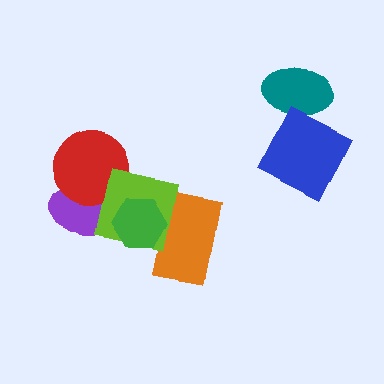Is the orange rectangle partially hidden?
Yes, it is partially covered by another shape.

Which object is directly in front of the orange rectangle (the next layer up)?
The lime square is directly in front of the orange rectangle.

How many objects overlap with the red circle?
2 objects overlap with the red circle.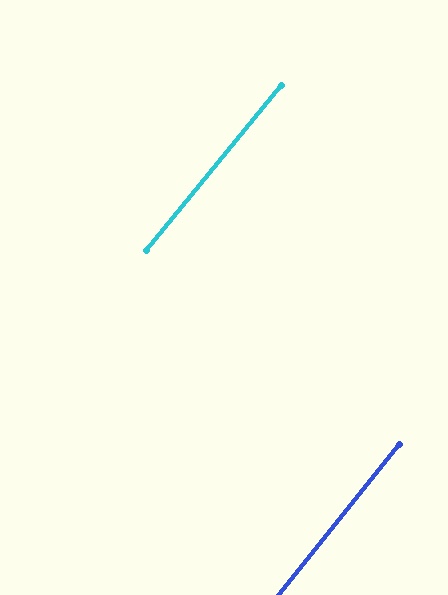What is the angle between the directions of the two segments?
Approximately 0 degrees.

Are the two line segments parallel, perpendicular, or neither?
Parallel — their directions differ by only 0.4°.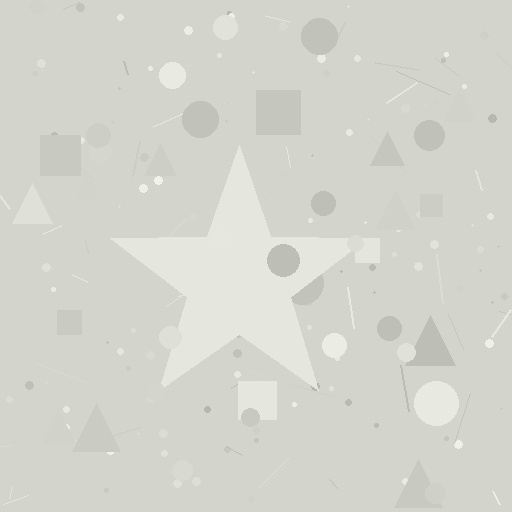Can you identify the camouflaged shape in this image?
The camouflaged shape is a star.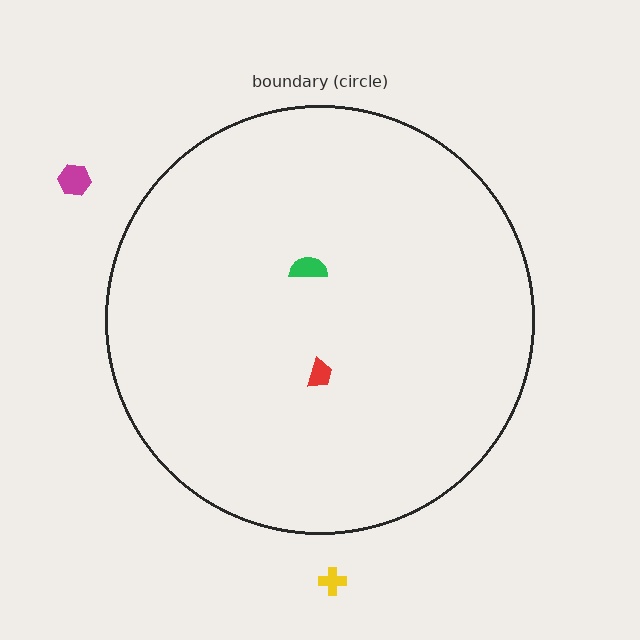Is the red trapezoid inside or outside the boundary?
Inside.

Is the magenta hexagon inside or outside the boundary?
Outside.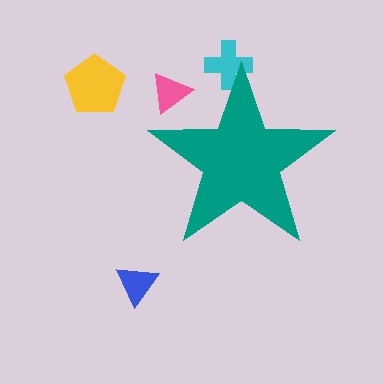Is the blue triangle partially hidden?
No, the blue triangle is fully visible.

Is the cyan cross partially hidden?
Yes, the cyan cross is partially hidden behind the teal star.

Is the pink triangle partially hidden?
Yes, the pink triangle is partially hidden behind the teal star.